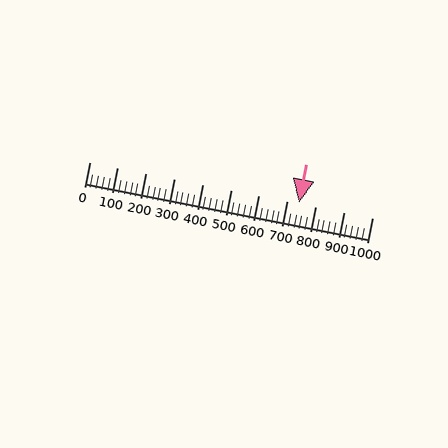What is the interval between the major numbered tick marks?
The major tick marks are spaced 100 units apart.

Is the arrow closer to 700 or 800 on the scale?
The arrow is closer to 700.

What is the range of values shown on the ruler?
The ruler shows values from 0 to 1000.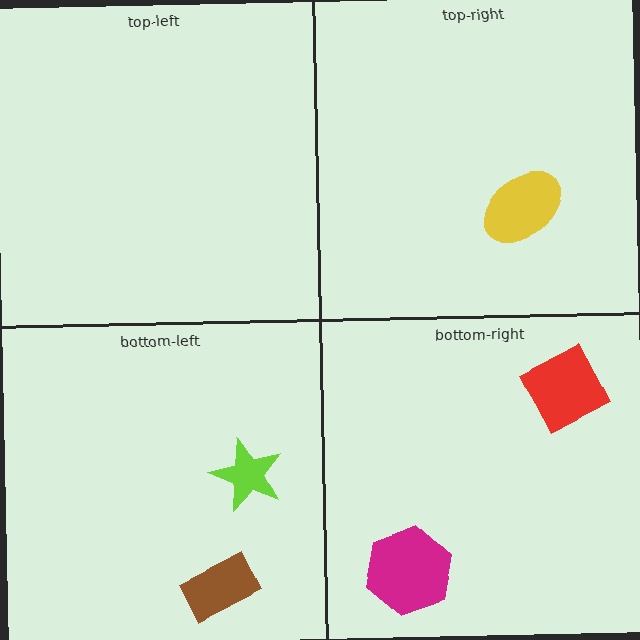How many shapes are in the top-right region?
1.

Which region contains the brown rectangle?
The bottom-left region.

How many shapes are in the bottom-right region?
2.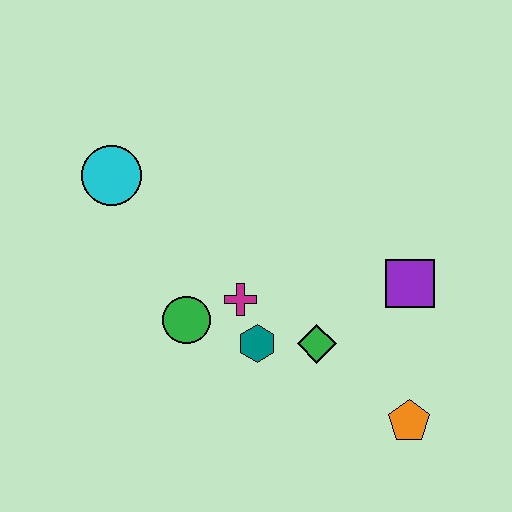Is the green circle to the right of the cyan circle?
Yes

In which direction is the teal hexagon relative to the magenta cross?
The teal hexagon is below the magenta cross.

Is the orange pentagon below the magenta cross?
Yes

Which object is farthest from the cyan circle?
The orange pentagon is farthest from the cyan circle.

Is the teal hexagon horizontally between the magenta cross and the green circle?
No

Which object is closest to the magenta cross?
The teal hexagon is closest to the magenta cross.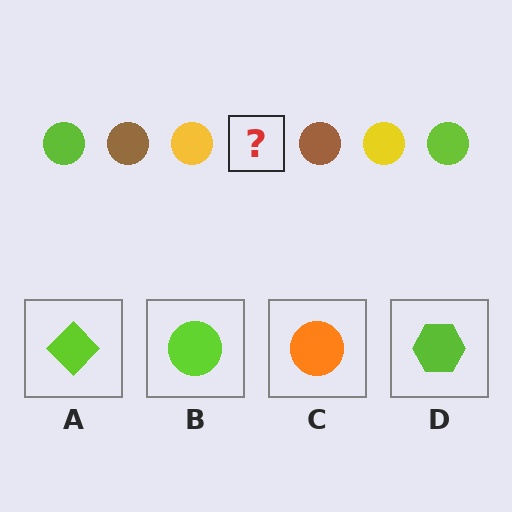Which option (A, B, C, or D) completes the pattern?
B.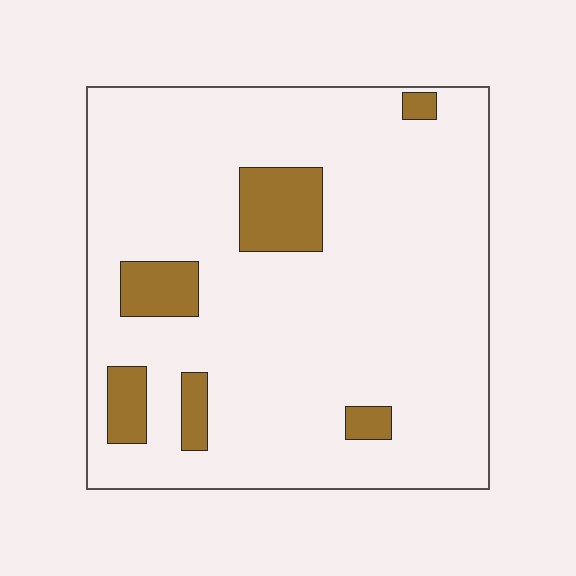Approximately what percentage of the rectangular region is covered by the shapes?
Approximately 10%.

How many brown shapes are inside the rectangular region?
6.